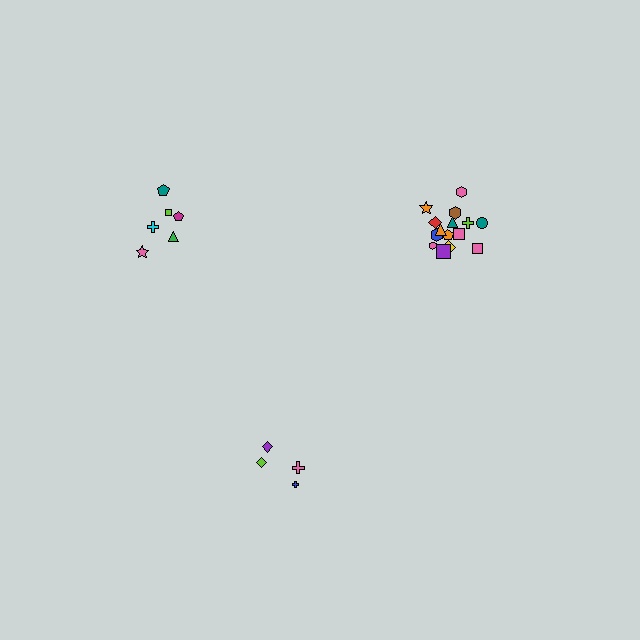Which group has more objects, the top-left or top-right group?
The top-right group.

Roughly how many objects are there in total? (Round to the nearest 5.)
Roughly 25 objects in total.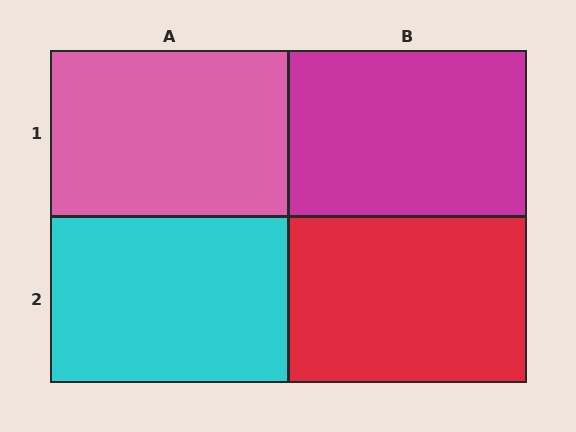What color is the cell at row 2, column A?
Cyan.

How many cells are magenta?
1 cell is magenta.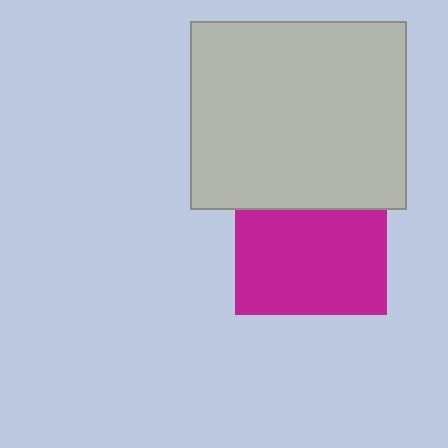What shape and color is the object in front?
The object in front is a light gray rectangle.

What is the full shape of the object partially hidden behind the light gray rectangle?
The partially hidden object is a magenta square.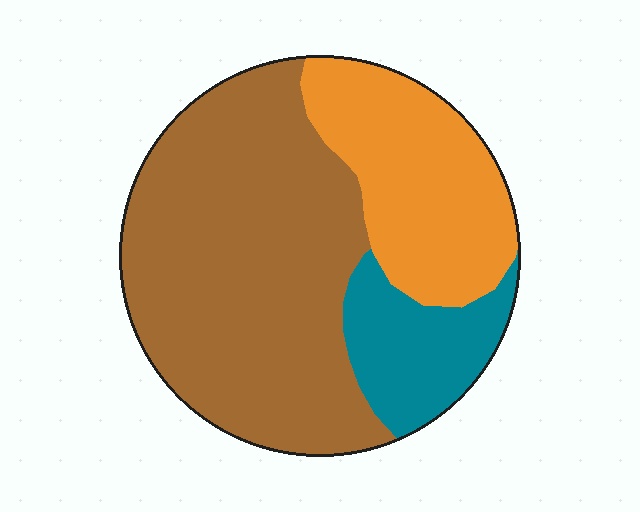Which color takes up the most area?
Brown, at roughly 60%.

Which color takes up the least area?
Teal, at roughly 15%.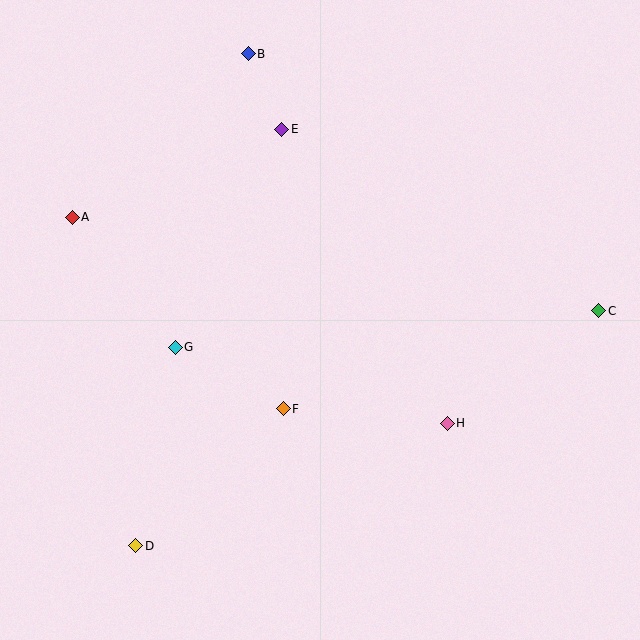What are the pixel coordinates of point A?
Point A is at (72, 217).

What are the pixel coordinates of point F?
Point F is at (283, 409).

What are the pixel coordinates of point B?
Point B is at (248, 54).